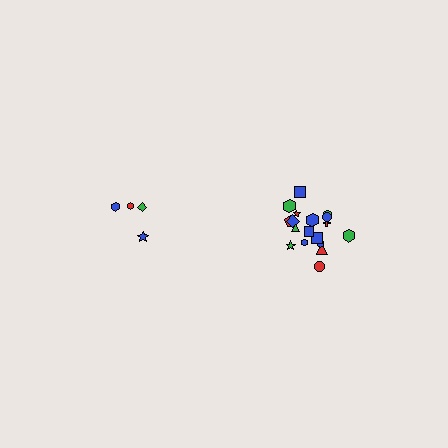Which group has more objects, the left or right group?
The right group.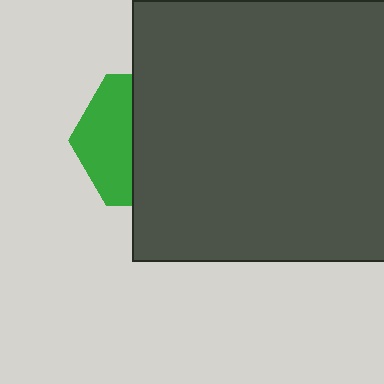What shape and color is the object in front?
The object in front is a dark gray square.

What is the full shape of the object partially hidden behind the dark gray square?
The partially hidden object is a green hexagon.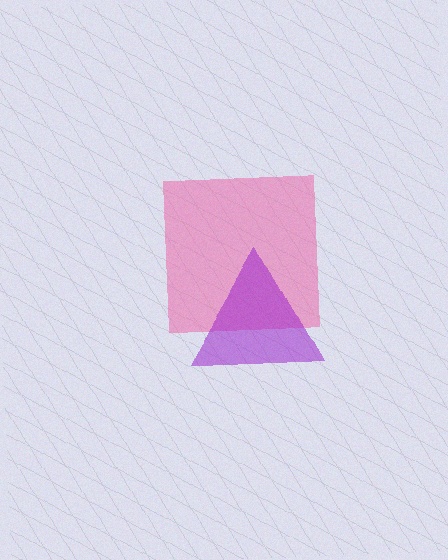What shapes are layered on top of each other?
The layered shapes are: a pink square, a purple triangle.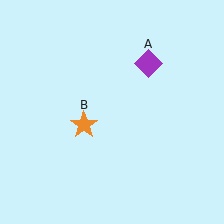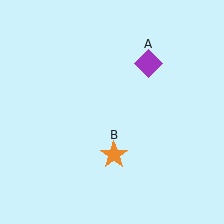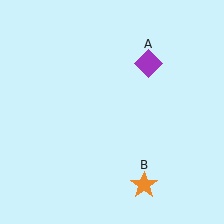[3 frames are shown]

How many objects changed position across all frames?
1 object changed position: orange star (object B).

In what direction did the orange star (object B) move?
The orange star (object B) moved down and to the right.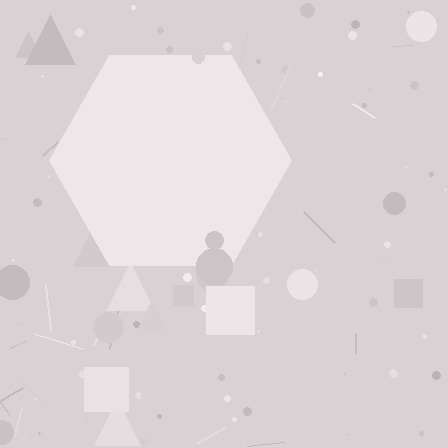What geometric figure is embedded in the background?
A hexagon is embedded in the background.